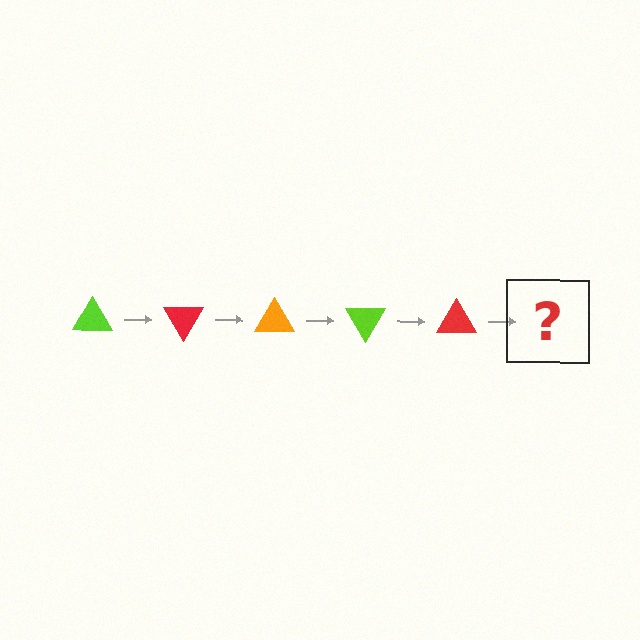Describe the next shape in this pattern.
It should be an orange triangle, rotated 300 degrees from the start.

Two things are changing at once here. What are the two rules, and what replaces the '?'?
The two rules are that it rotates 60 degrees each step and the color cycles through lime, red, and orange. The '?' should be an orange triangle, rotated 300 degrees from the start.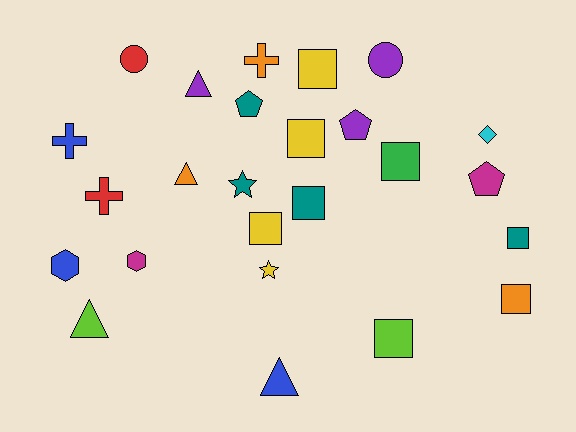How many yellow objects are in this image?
There are 4 yellow objects.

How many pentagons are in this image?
There are 3 pentagons.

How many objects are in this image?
There are 25 objects.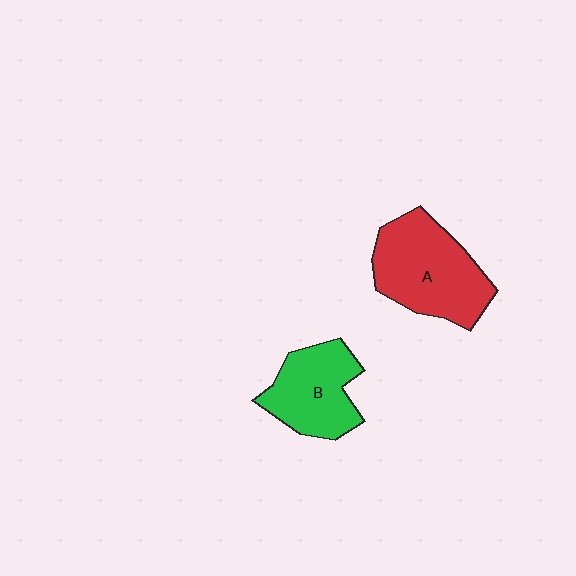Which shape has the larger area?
Shape A (red).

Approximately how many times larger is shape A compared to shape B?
Approximately 1.3 times.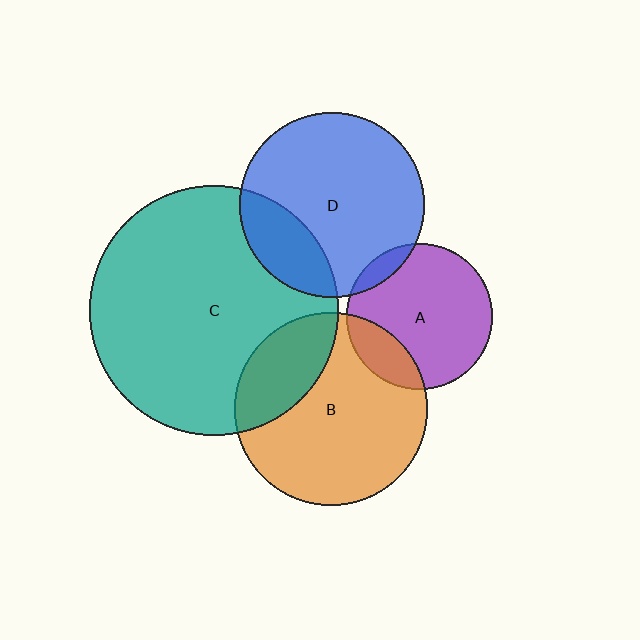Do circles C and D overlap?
Yes.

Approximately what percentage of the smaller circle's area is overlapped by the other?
Approximately 20%.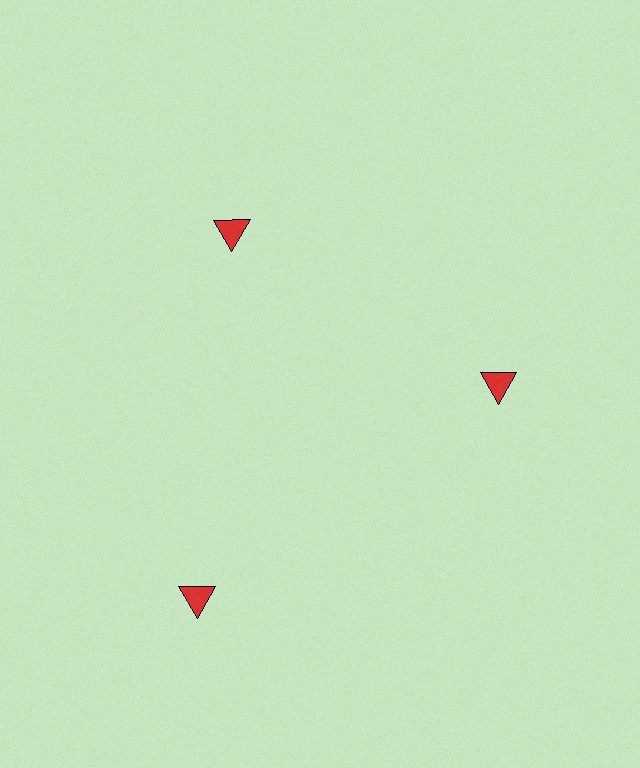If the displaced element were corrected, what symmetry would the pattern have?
It would have 3-fold rotational symmetry — the pattern would map onto itself every 120 degrees.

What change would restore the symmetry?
The symmetry would be restored by moving it inward, back onto the ring so that all 3 triangles sit at equal angles and equal distance from the center.